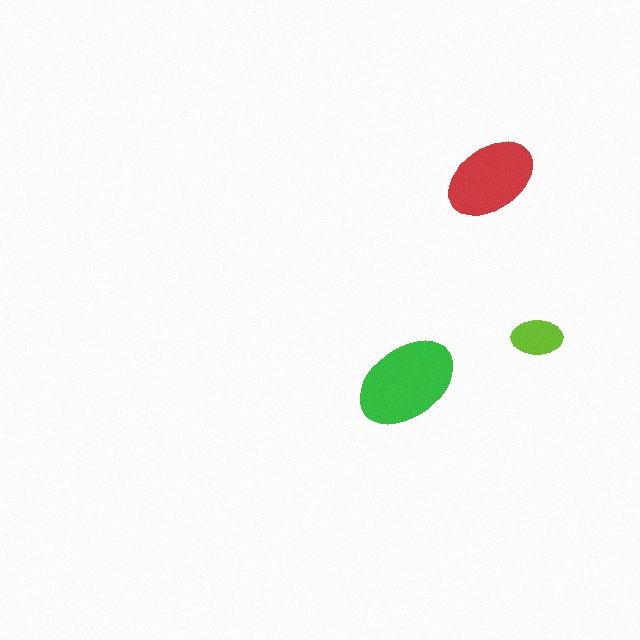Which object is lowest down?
The green ellipse is bottommost.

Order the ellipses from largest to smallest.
the green one, the red one, the lime one.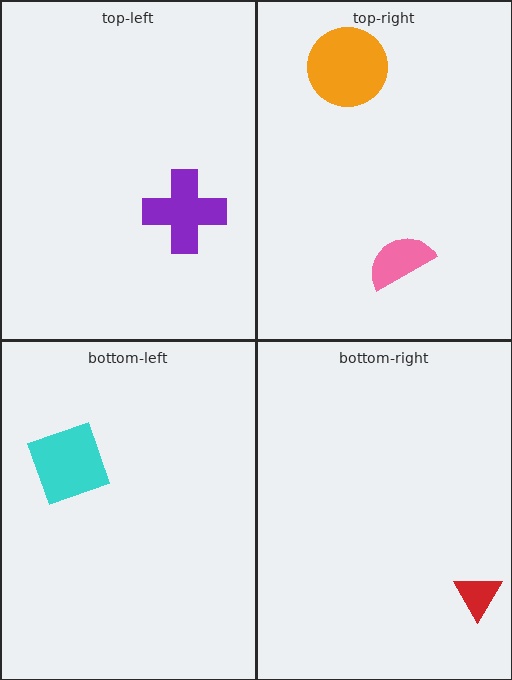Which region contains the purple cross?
The top-left region.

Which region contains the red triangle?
The bottom-right region.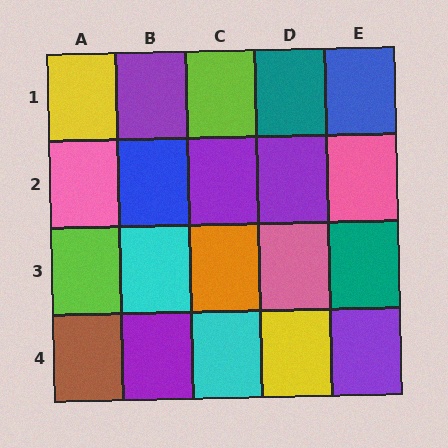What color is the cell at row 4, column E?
Purple.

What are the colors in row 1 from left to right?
Yellow, purple, lime, teal, blue.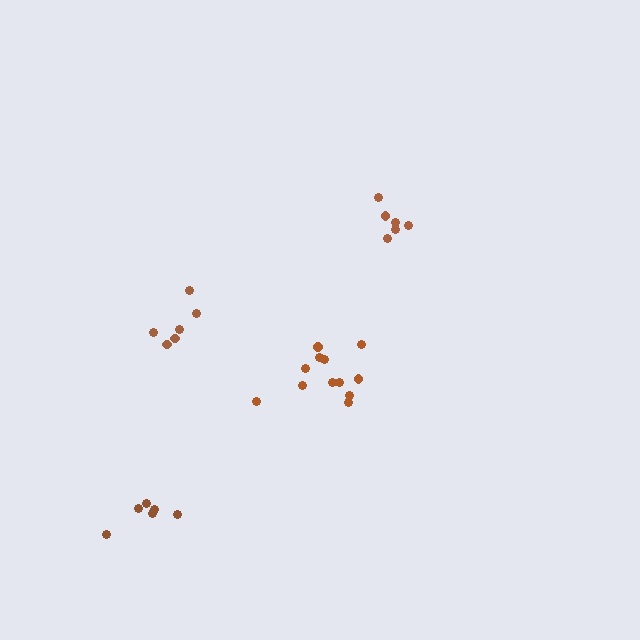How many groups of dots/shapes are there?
There are 4 groups.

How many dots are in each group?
Group 1: 6 dots, Group 2: 12 dots, Group 3: 6 dots, Group 4: 6 dots (30 total).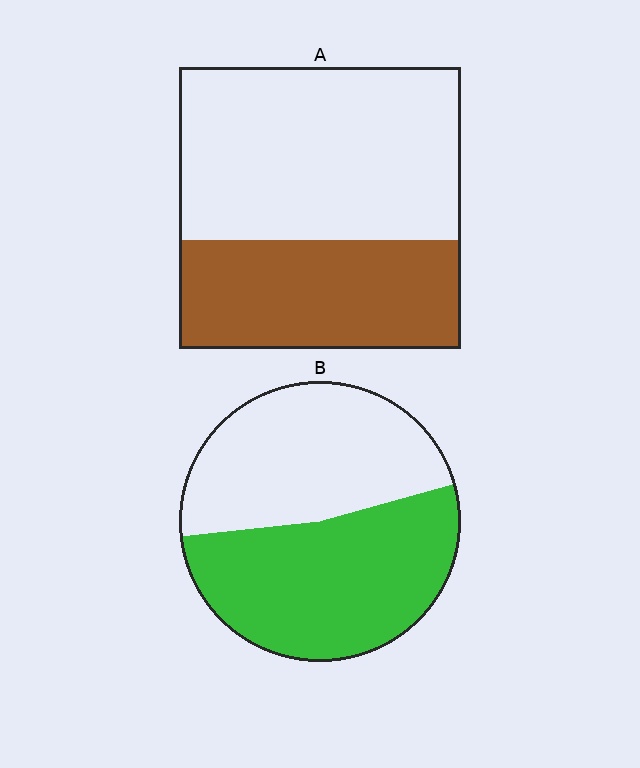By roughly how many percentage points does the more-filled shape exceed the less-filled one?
By roughly 15 percentage points (B over A).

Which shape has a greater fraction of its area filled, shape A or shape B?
Shape B.